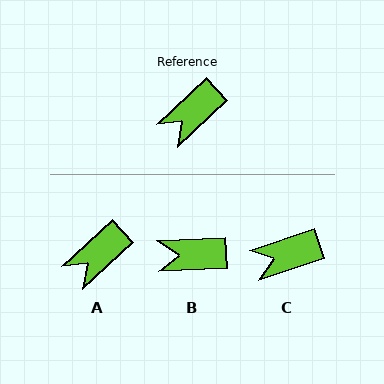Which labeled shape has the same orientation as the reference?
A.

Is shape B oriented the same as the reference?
No, it is off by about 39 degrees.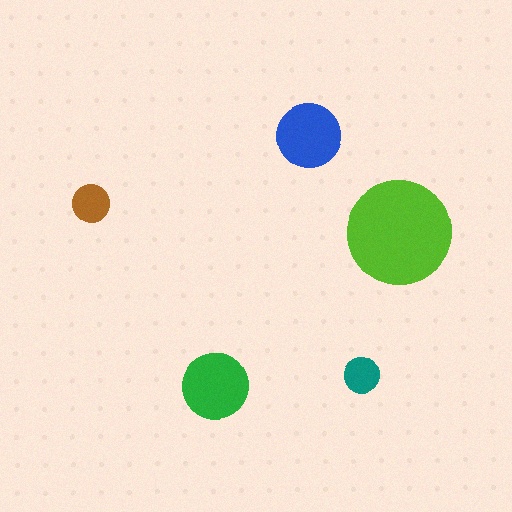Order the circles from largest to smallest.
the lime one, the green one, the blue one, the brown one, the teal one.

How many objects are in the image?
There are 5 objects in the image.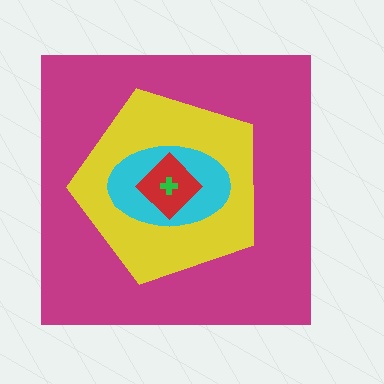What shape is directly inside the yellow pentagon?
The cyan ellipse.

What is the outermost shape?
The magenta square.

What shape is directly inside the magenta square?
The yellow pentagon.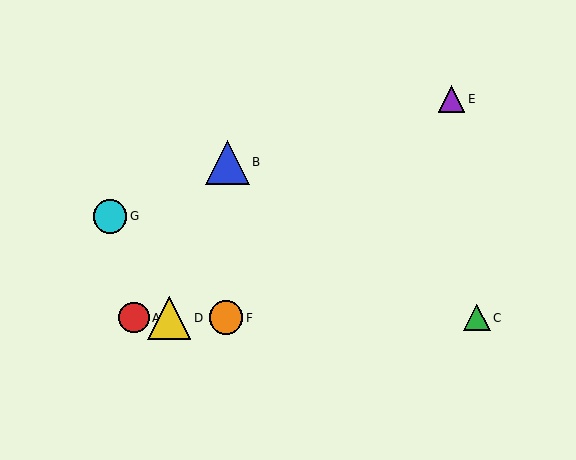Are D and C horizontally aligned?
Yes, both are at y≈318.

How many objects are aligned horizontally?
4 objects (A, C, D, F) are aligned horizontally.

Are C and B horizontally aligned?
No, C is at y≈318 and B is at y≈162.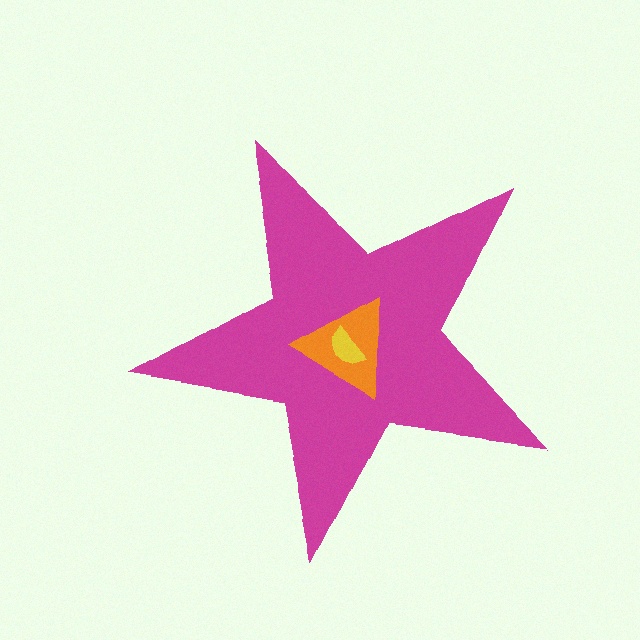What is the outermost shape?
The magenta star.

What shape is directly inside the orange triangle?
The yellow semicircle.